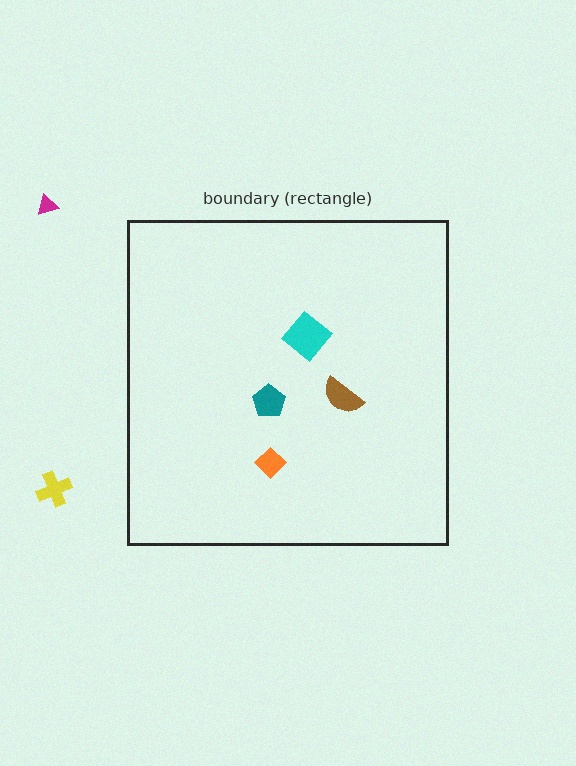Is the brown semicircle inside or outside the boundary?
Inside.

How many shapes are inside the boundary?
4 inside, 2 outside.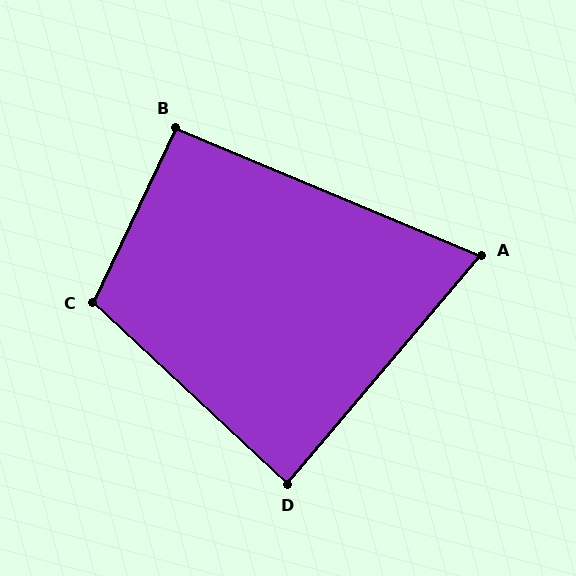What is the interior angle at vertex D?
Approximately 87 degrees (approximately right).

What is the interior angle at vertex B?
Approximately 93 degrees (approximately right).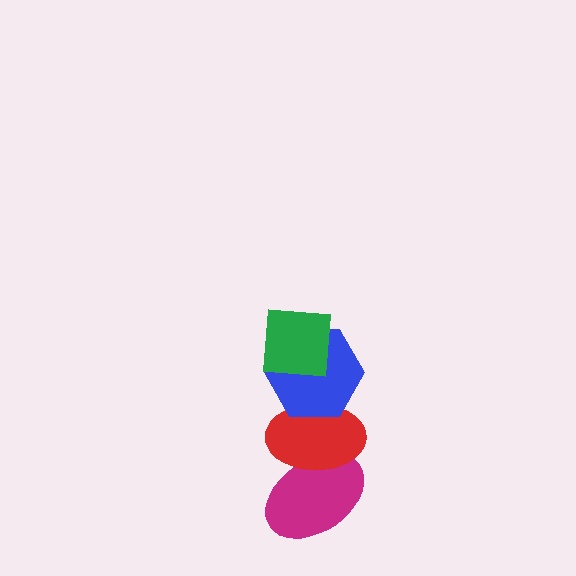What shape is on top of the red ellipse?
The blue hexagon is on top of the red ellipse.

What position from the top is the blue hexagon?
The blue hexagon is 2nd from the top.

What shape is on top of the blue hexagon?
The green square is on top of the blue hexagon.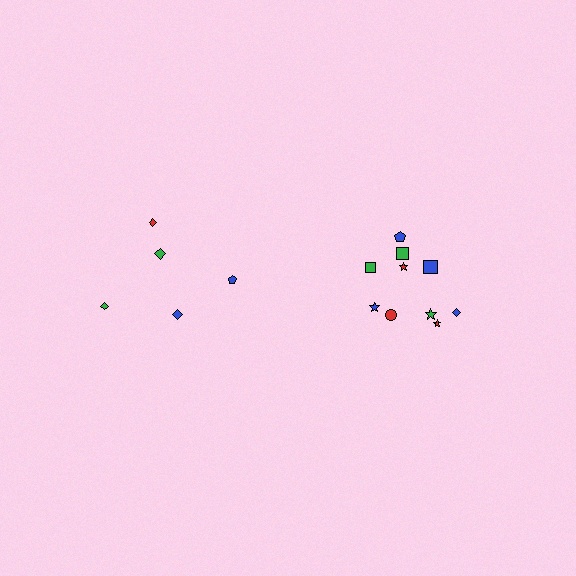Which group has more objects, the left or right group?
The right group.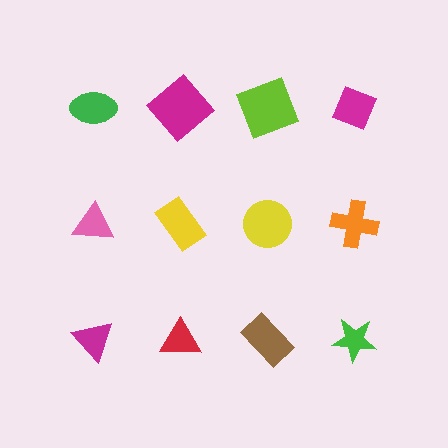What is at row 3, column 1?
A magenta triangle.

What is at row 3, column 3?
A brown rectangle.